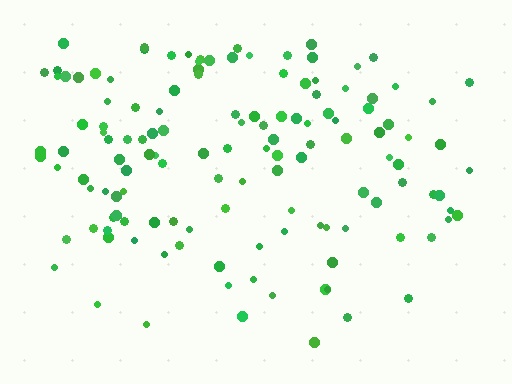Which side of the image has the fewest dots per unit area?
The bottom.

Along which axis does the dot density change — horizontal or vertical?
Vertical.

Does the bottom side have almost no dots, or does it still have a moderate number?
Still a moderate number, just noticeably fewer than the top.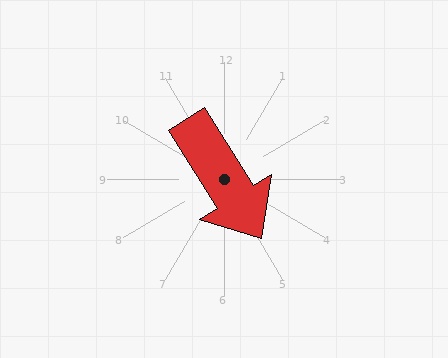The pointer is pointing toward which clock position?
Roughly 5 o'clock.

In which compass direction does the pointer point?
Southeast.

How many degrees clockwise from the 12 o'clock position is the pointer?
Approximately 148 degrees.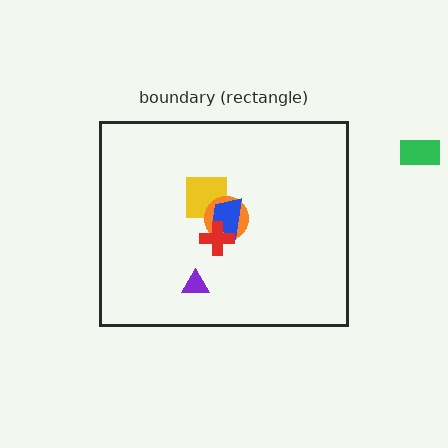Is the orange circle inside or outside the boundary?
Inside.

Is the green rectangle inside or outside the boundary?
Outside.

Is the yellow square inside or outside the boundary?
Inside.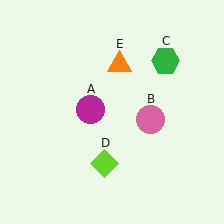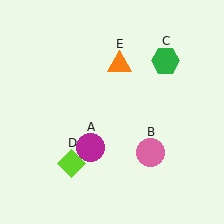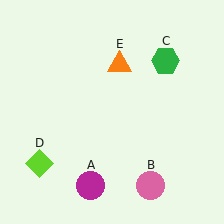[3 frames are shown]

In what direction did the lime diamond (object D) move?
The lime diamond (object D) moved left.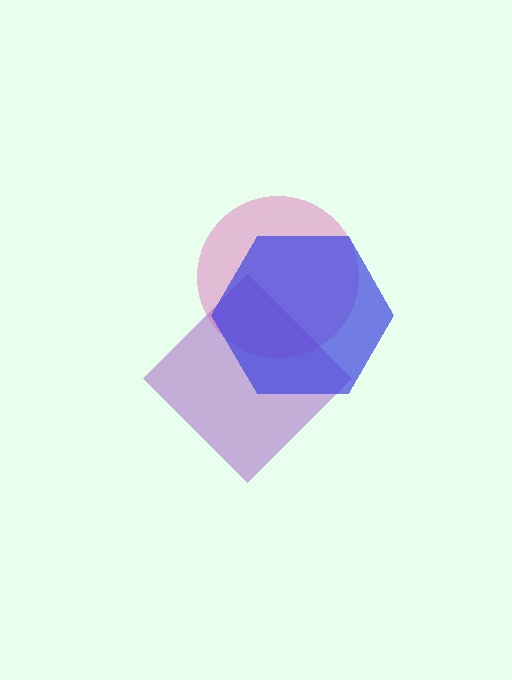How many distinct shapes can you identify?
There are 3 distinct shapes: a purple diamond, a pink circle, a blue hexagon.